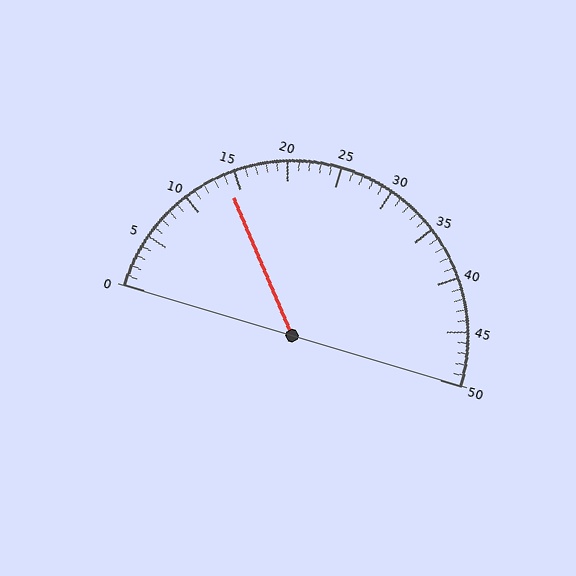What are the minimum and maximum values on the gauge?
The gauge ranges from 0 to 50.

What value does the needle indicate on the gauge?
The needle indicates approximately 14.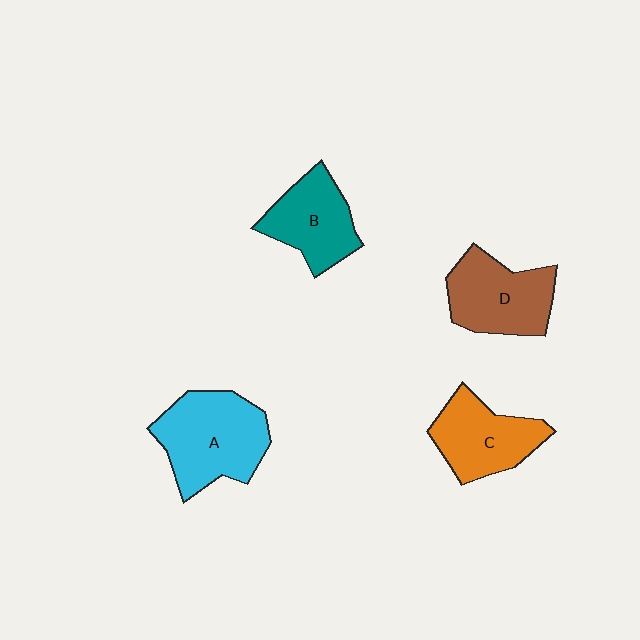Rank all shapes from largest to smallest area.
From largest to smallest: A (cyan), D (brown), C (orange), B (teal).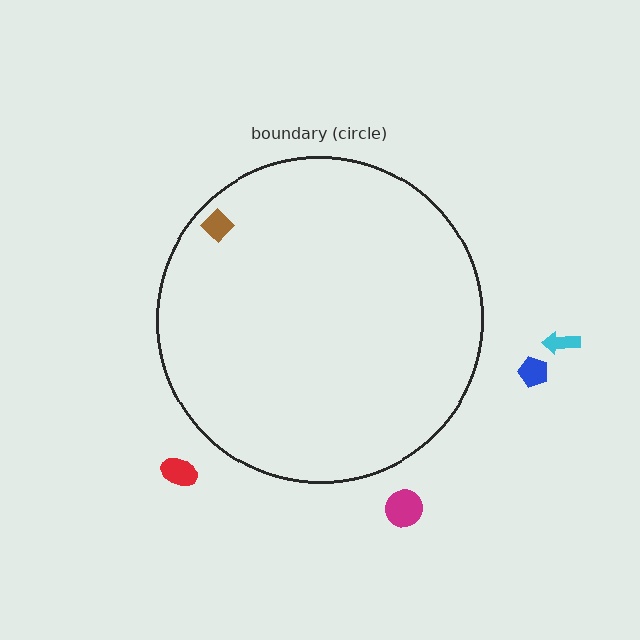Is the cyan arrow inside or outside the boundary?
Outside.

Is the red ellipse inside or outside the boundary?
Outside.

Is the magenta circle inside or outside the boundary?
Outside.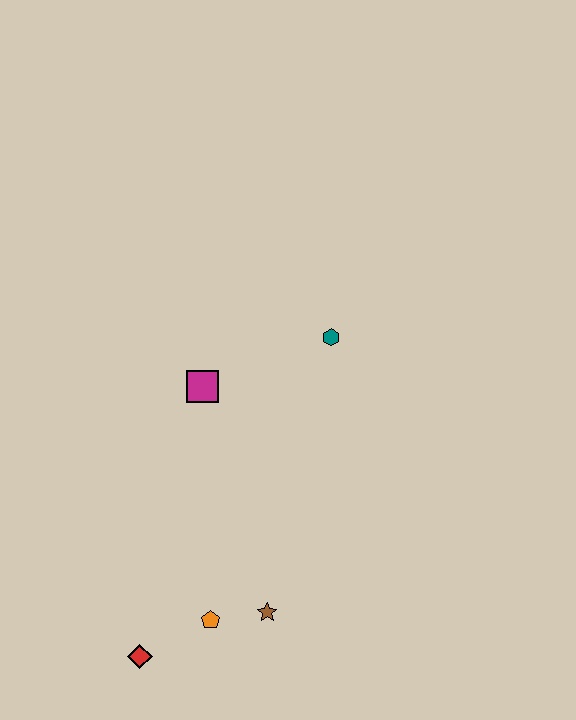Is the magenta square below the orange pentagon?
No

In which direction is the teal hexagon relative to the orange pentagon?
The teal hexagon is above the orange pentagon.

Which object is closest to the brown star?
The orange pentagon is closest to the brown star.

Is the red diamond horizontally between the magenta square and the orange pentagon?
No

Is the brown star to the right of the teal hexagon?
No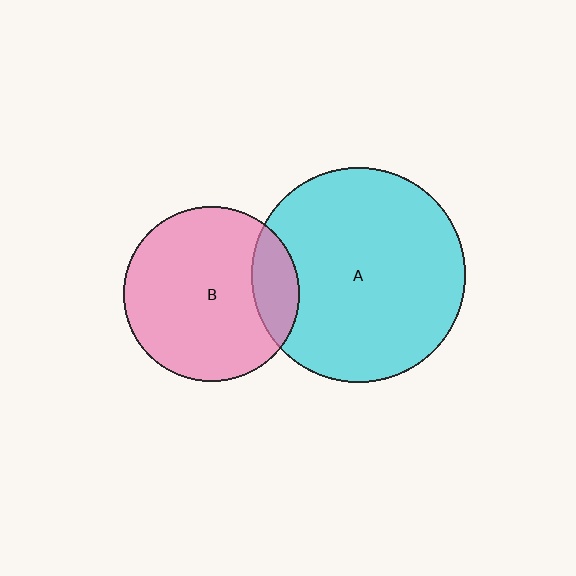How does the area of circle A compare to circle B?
Approximately 1.5 times.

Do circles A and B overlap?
Yes.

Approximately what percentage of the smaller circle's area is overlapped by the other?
Approximately 15%.